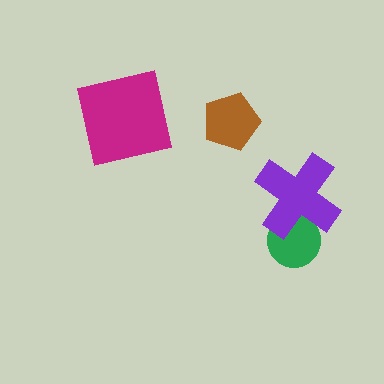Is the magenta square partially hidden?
No, no other shape covers it.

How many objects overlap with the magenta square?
0 objects overlap with the magenta square.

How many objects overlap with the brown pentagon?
0 objects overlap with the brown pentagon.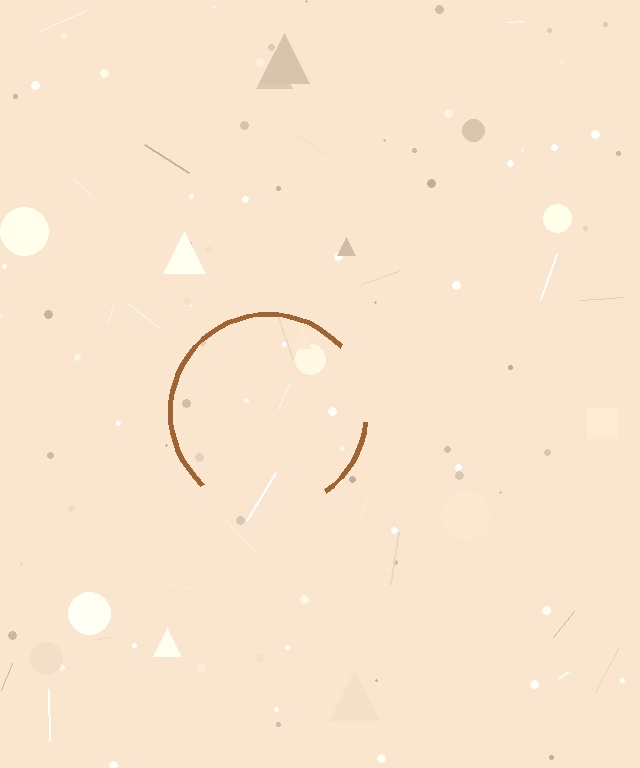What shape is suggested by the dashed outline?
The dashed outline suggests a circle.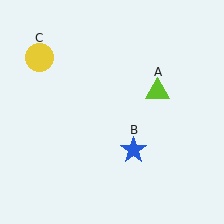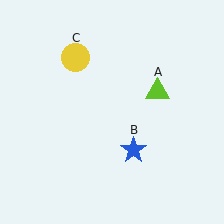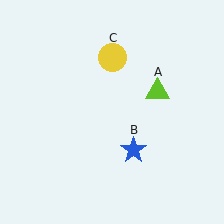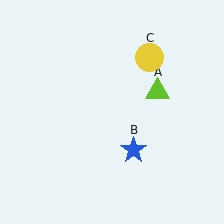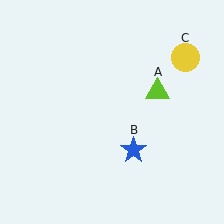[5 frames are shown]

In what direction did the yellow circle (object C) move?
The yellow circle (object C) moved right.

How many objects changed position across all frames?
1 object changed position: yellow circle (object C).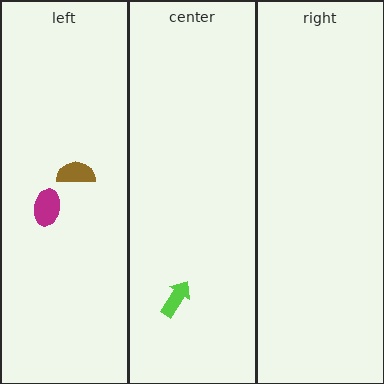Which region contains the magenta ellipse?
The left region.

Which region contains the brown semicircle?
The left region.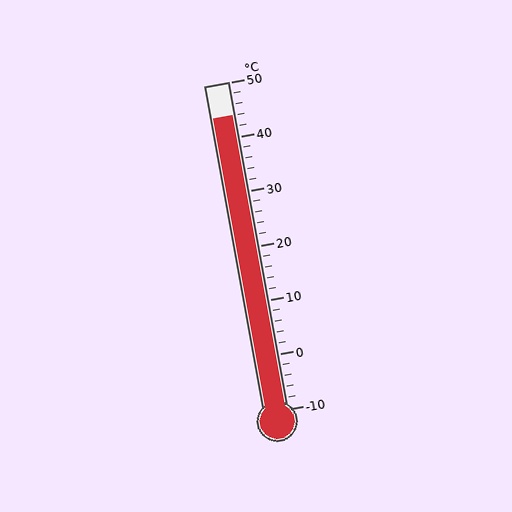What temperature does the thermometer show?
The thermometer shows approximately 44°C.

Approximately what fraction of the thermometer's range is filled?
The thermometer is filled to approximately 90% of its range.